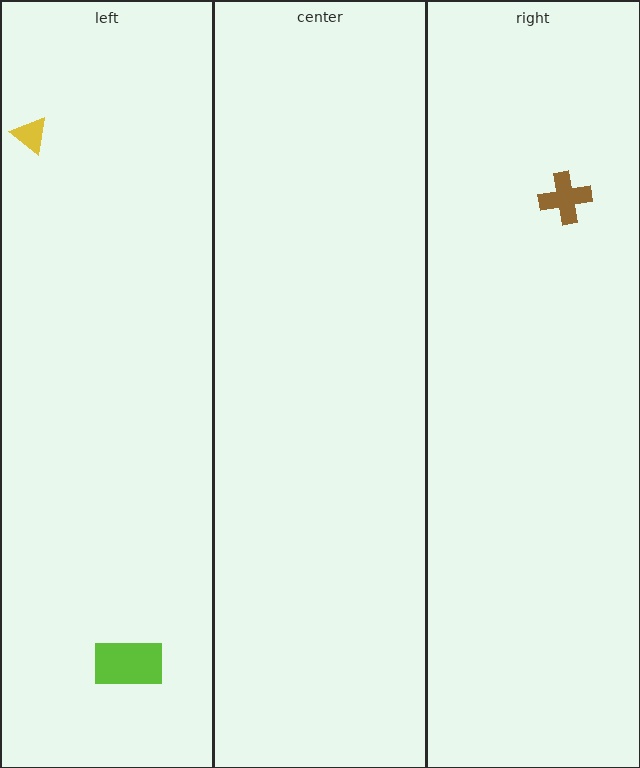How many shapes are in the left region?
2.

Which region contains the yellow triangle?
The left region.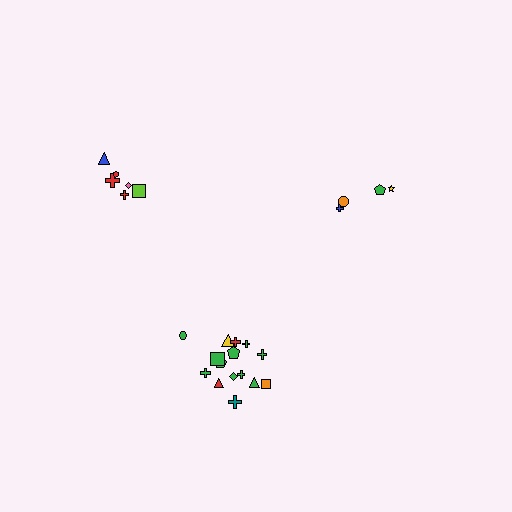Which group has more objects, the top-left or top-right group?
The top-left group.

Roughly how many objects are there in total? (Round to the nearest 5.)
Roughly 25 objects in total.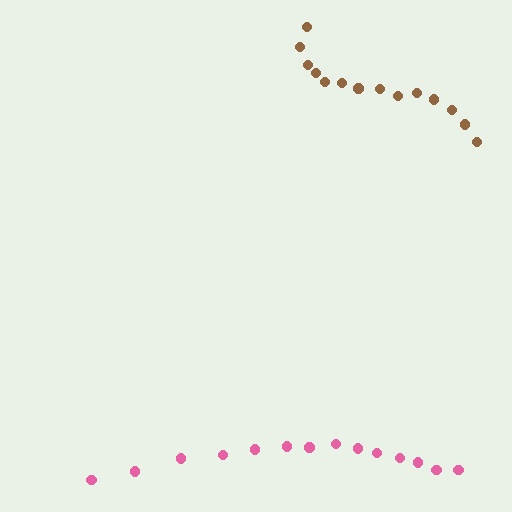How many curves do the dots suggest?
There are 2 distinct paths.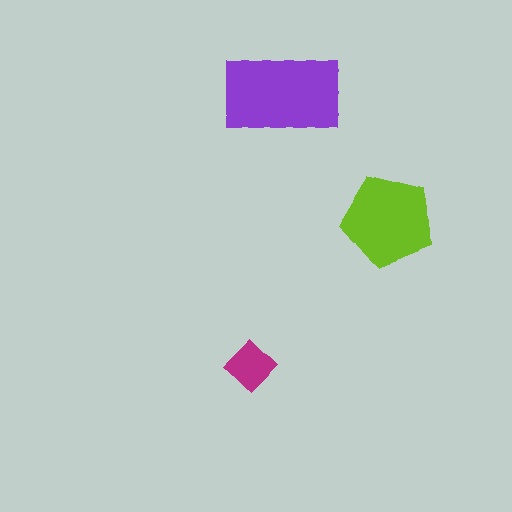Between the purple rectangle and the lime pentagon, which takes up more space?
The purple rectangle.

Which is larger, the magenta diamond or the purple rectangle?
The purple rectangle.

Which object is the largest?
The purple rectangle.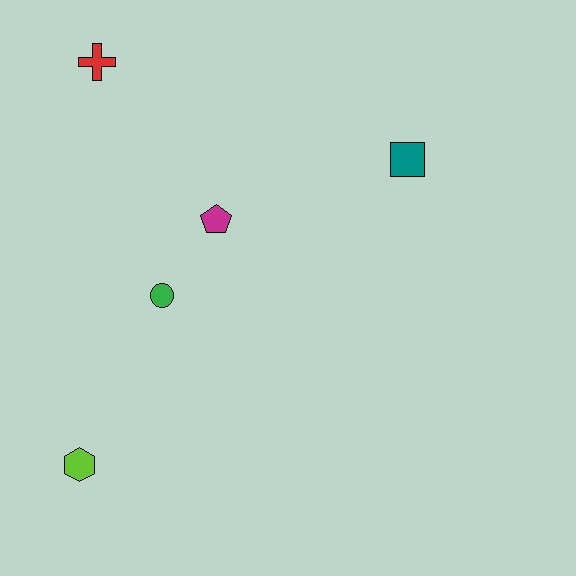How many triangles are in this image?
There are no triangles.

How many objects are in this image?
There are 5 objects.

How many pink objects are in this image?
There are no pink objects.